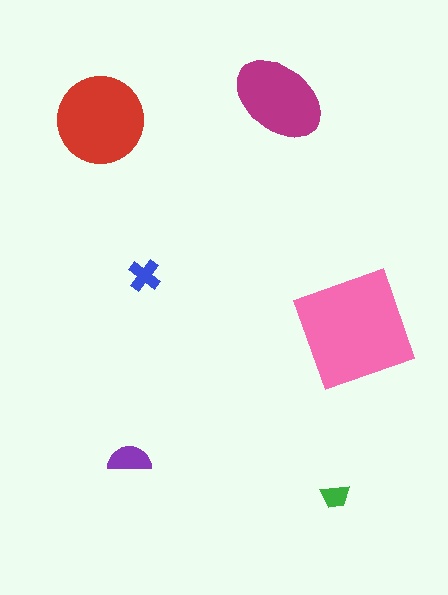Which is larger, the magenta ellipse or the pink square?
The pink square.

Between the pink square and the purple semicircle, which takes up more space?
The pink square.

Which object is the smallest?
The green trapezoid.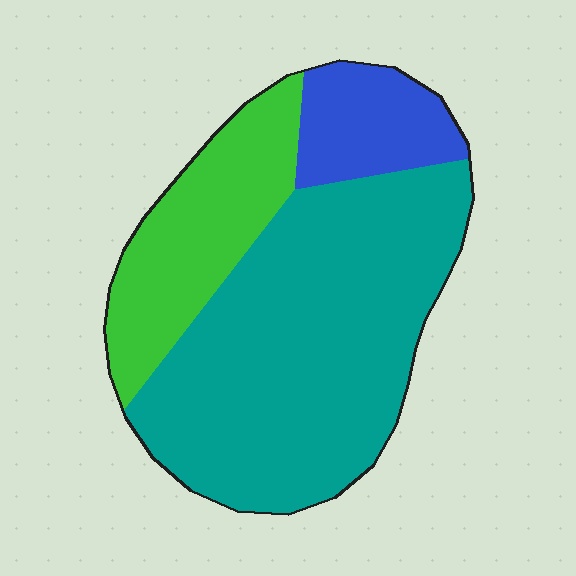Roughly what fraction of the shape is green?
Green covers around 25% of the shape.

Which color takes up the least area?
Blue, at roughly 15%.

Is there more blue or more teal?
Teal.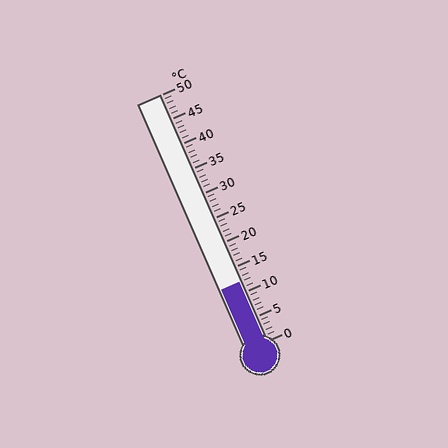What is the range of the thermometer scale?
The thermometer scale ranges from 0°C to 50°C.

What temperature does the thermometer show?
The thermometer shows approximately 12°C.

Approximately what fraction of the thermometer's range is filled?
The thermometer is filled to approximately 25% of its range.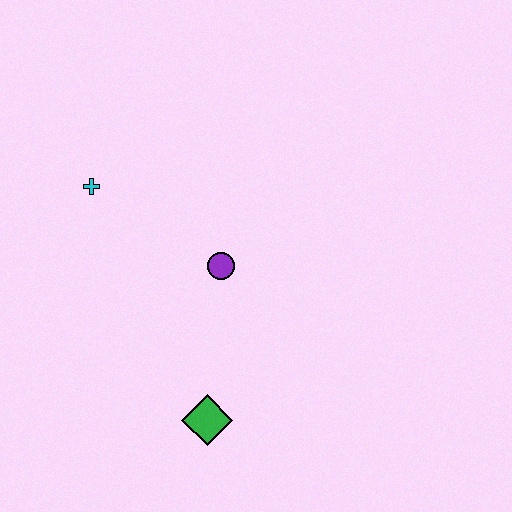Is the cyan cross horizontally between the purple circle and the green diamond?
No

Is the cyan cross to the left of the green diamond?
Yes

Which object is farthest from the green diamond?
The cyan cross is farthest from the green diamond.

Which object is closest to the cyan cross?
The purple circle is closest to the cyan cross.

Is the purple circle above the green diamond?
Yes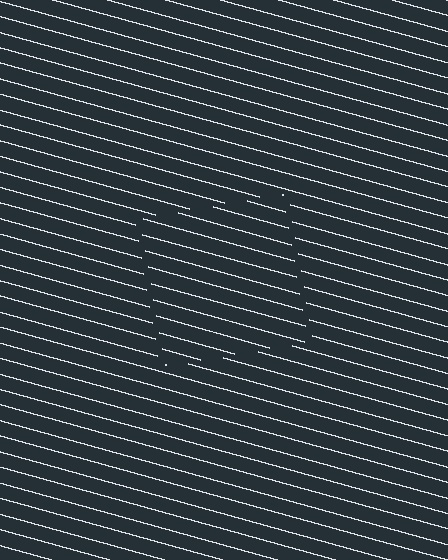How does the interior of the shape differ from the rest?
The interior of the shape contains the same grating, shifted by half a period — the contour is defined by the phase discontinuity where line-ends from the inner and outer gratings abut.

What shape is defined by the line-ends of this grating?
An illusory square. The interior of the shape contains the same grating, shifted by half a period — the contour is defined by the phase discontinuity where line-ends from the inner and outer gratings abut.